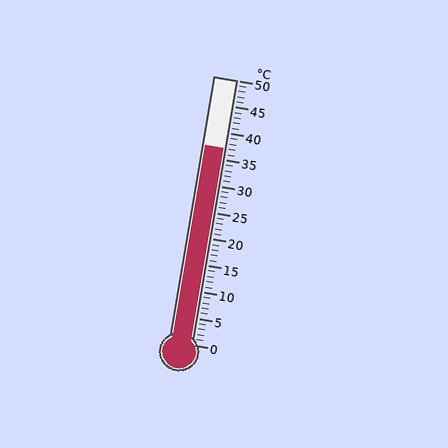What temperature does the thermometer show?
The thermometer shows approximately 37°C.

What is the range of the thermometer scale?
The thermometer scale ranges from 0°C to 50°C.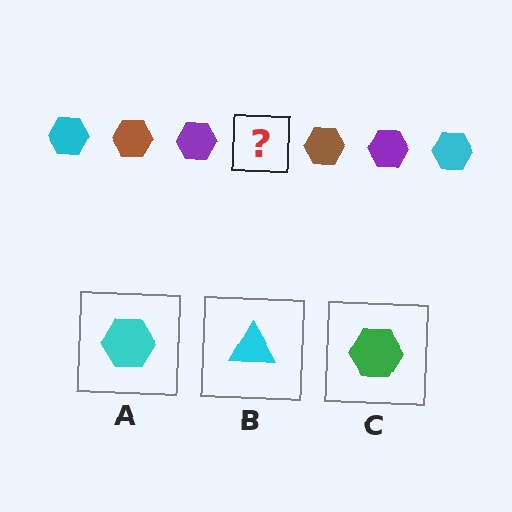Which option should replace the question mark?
Option A.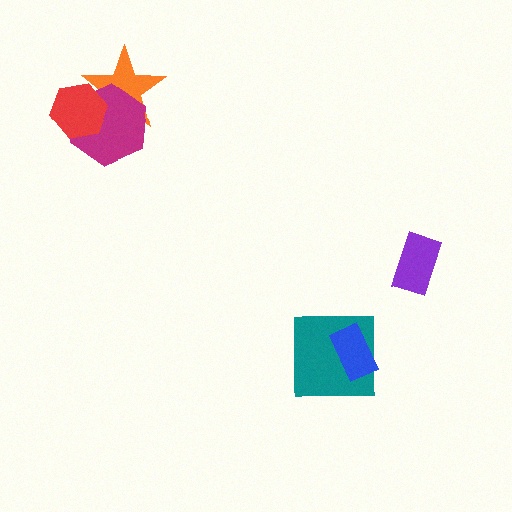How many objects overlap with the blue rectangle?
1 object overlaps with the blue rectangle.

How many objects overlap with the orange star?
2 objects overlap with the orange star.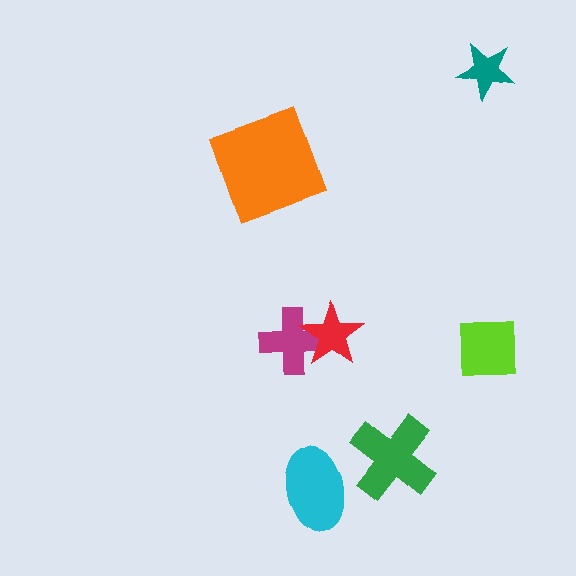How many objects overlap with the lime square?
0 objects overlap with the lime square.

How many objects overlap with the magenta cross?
1 object overlaps with the magenta cross.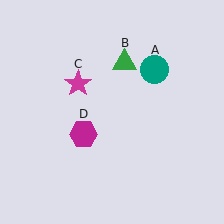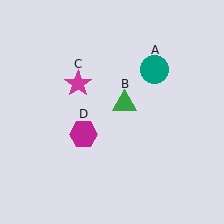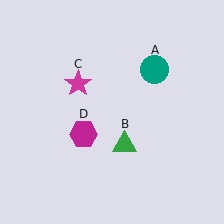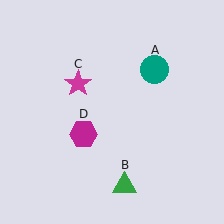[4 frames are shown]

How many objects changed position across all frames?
1 object changed position: green triangle (object B).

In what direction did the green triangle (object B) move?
The green triangle (object B) moved down.